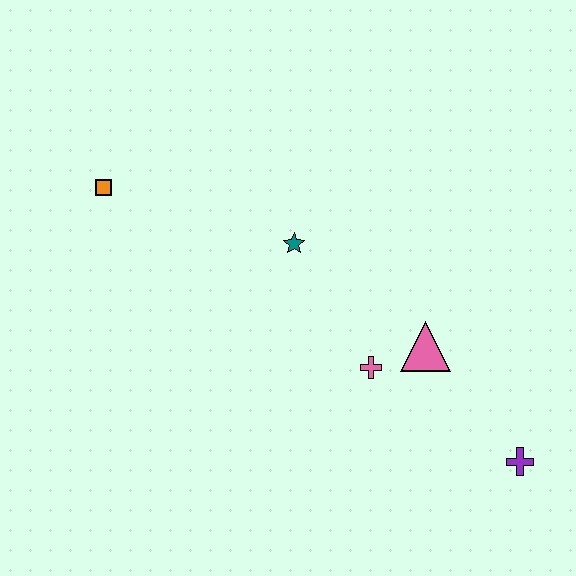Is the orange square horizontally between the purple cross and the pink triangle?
No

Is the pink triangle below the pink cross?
No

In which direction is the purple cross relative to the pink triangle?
The purple cross is below the pink triangle.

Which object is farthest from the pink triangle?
The orange square is farthest from the pink triangle.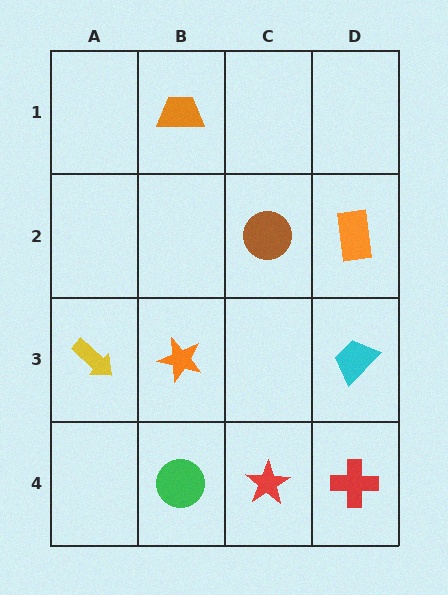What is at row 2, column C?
A brown circle.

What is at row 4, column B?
A green circle.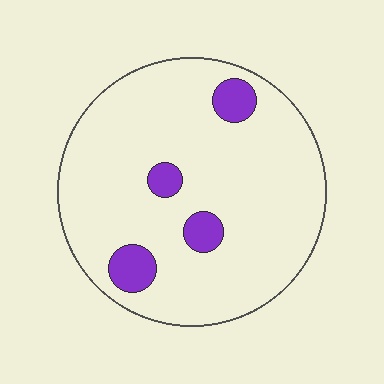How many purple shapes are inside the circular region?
4.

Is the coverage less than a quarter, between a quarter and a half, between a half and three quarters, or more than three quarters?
Less than a quarter.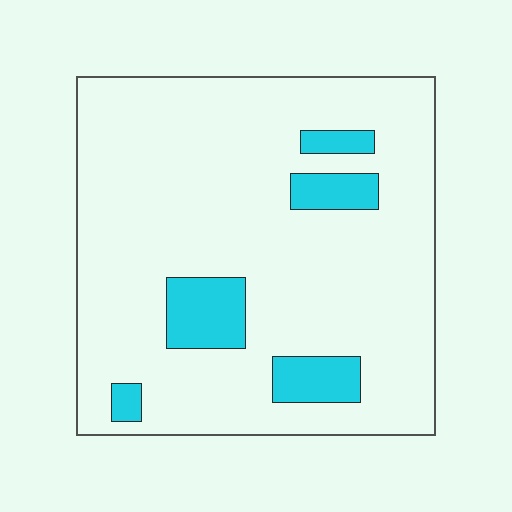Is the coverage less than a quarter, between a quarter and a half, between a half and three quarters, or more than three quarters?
Less than a quarter.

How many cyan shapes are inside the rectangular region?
5.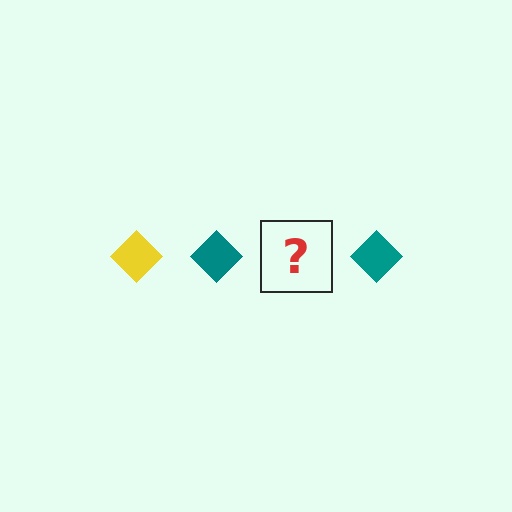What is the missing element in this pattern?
The missing element is a yellow diamond.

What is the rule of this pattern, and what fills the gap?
The rule is that the pattern cycles through yellow, teal diamonds. The gap should be filled with a yellow diamond.